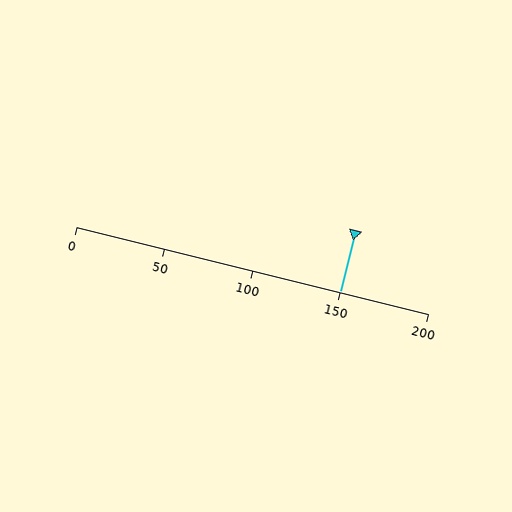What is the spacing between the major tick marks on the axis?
The major ticks are spaced 50 apart.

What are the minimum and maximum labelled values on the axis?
The axis runs from 0 to 200.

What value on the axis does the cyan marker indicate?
The marker indicates approximately 150.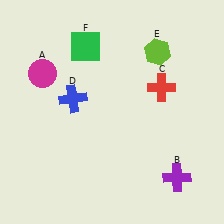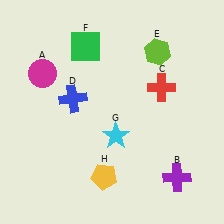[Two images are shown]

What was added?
A cyan star (G), a yellow pentagon (H) were added in Image 2.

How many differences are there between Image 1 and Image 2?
There are 2 differences between the two images.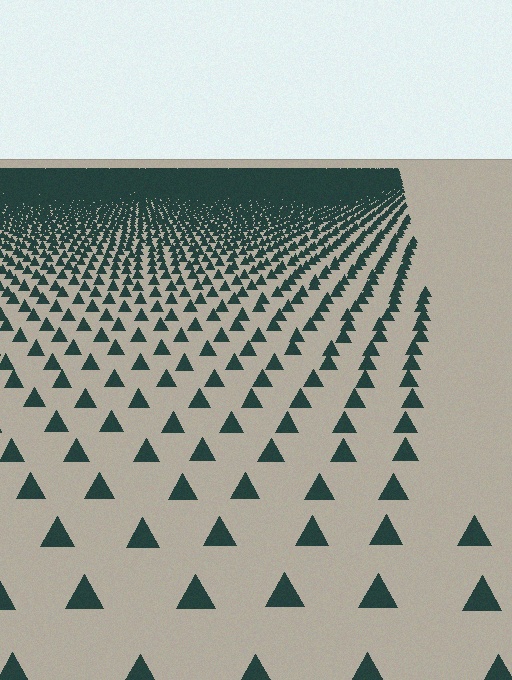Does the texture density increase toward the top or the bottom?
Density increases toward the top.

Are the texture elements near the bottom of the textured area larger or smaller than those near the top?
Larger. Near the bottom, elements are closer to the viewer and appear at a bigger on-screen size.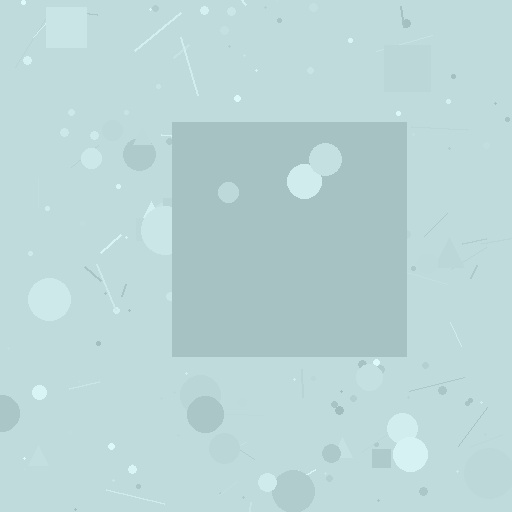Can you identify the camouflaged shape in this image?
The camouflaged shape is a square.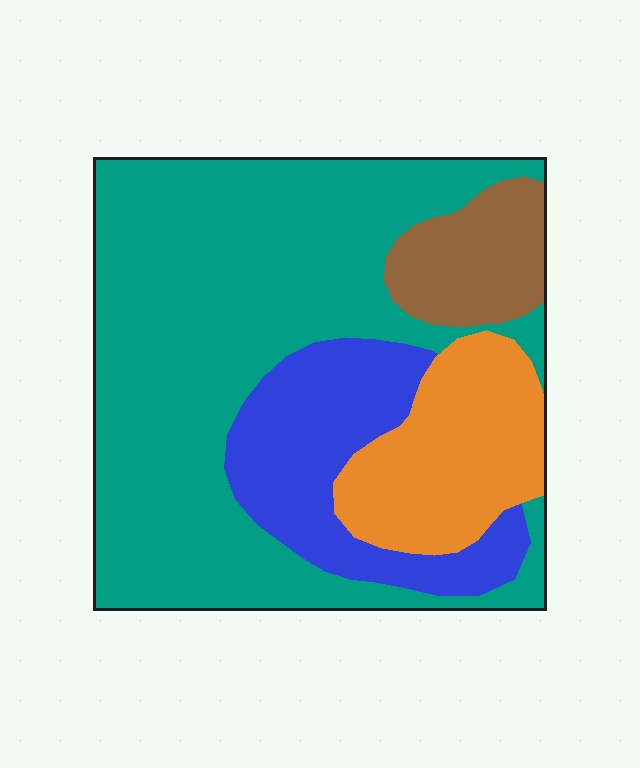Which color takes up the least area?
Brown, at roughly 10%.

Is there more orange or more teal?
Teal.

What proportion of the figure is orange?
Orange covers about 15% of the figure.